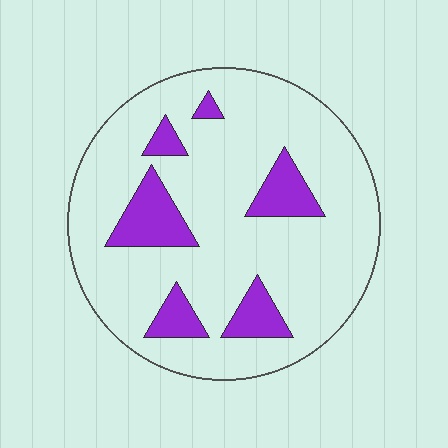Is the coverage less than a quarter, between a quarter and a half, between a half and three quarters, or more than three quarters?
Less than a quarter.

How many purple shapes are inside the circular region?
6.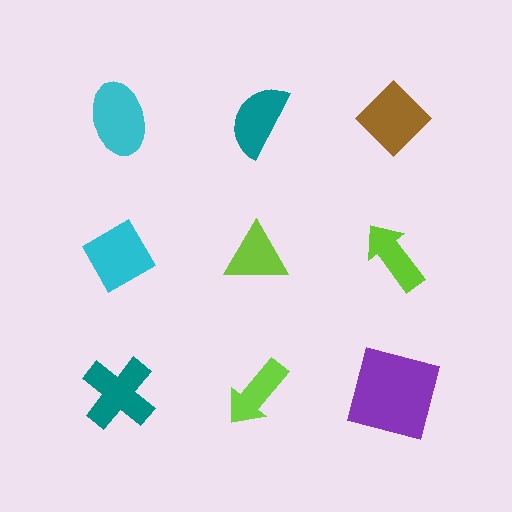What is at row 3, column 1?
A teal cross.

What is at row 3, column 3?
A purple square.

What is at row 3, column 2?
A lime arrow.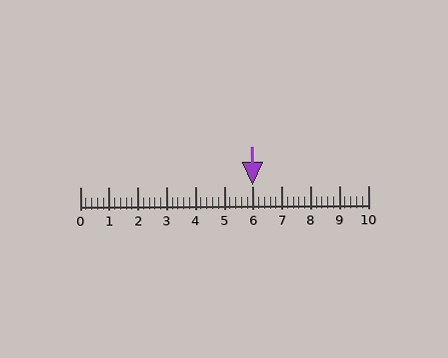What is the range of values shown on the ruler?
The ruler shows values from 0 to 10.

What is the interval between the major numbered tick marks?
The major tick marks are spaced 1 units apart.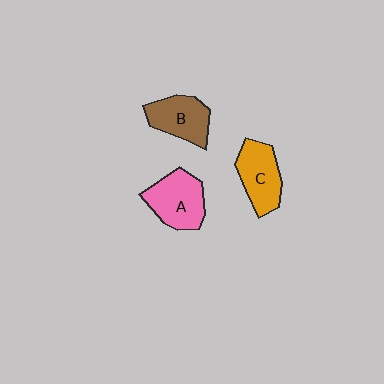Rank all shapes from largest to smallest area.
From largest to smallest: A (pink), C (orange), B (brown).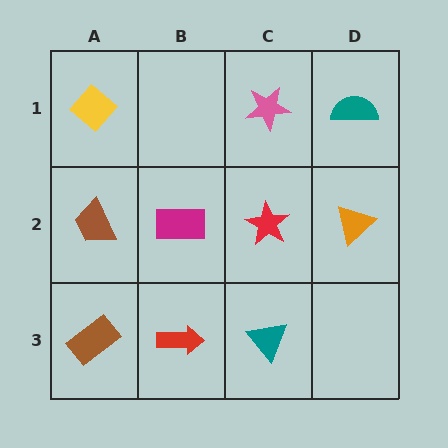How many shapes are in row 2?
4 shapes.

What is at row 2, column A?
A brown trapezoid.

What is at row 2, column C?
A red star.